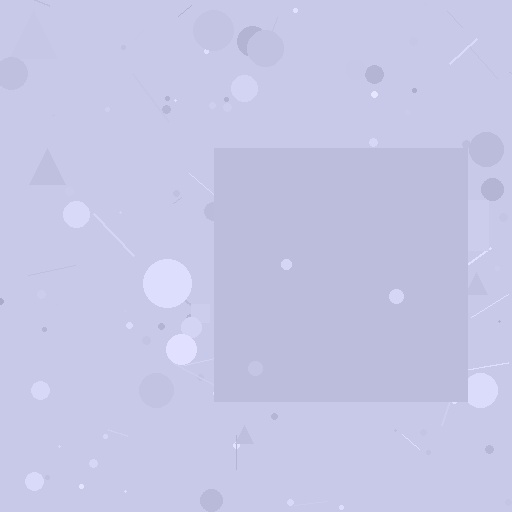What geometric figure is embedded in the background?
A square is embedded in the background.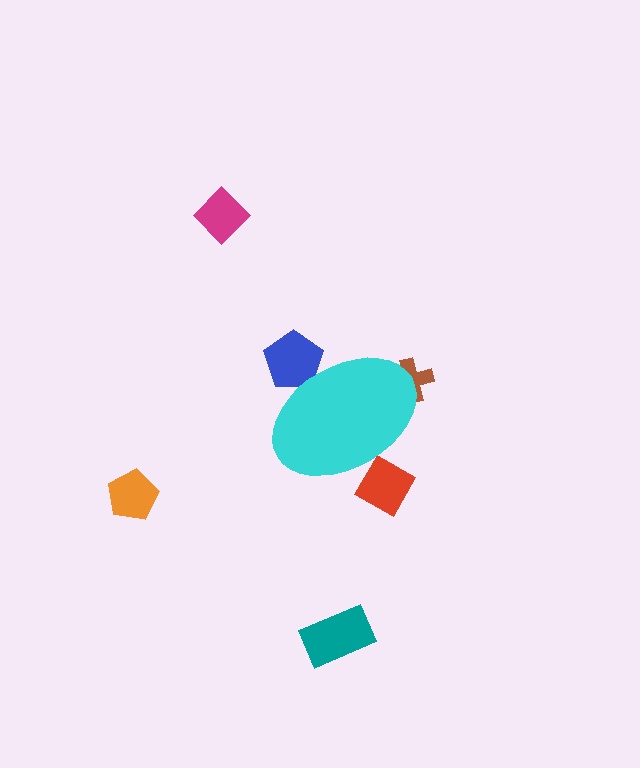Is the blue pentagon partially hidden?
Yes, the blue pentagon is partially hidden behind the cyan ellipse.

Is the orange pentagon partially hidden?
No, the orange pentagon is fully visible.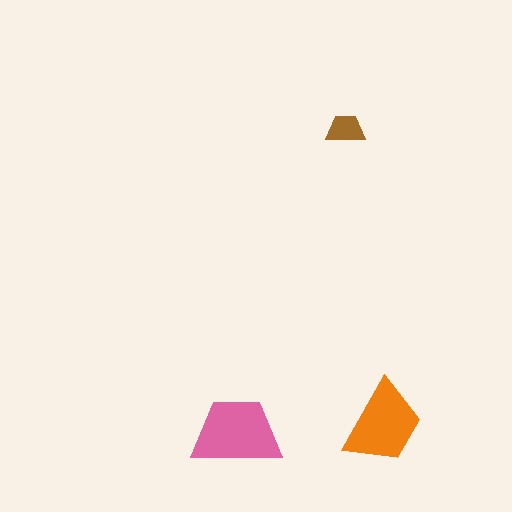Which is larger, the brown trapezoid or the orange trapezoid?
The orange one.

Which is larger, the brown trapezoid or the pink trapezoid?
The pink one.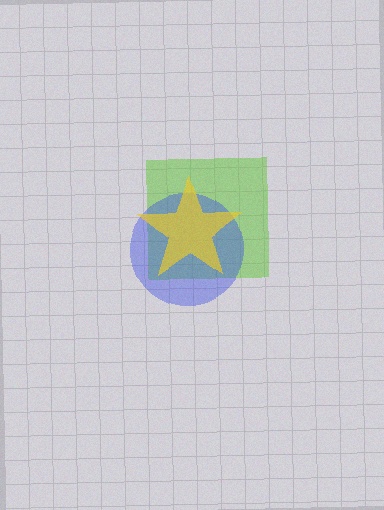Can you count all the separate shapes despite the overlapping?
Yes, there are 3 separate shapes.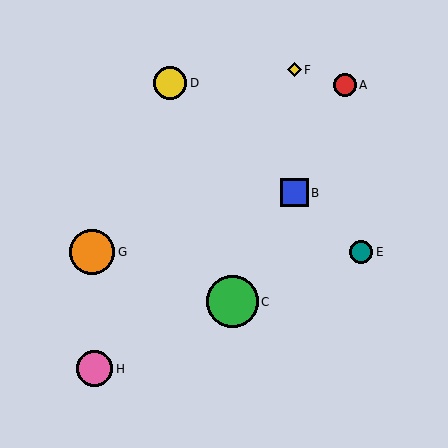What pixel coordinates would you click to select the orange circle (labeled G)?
Click at (92, 252) to select the orange circle G.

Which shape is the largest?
The green circle (labeled C) is the largest.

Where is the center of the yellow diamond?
The center of the yellow diamond is at (294, 70).